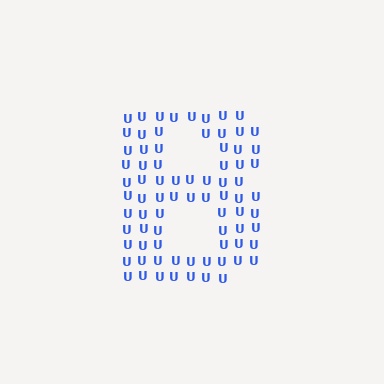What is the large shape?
The large shape is the letter B.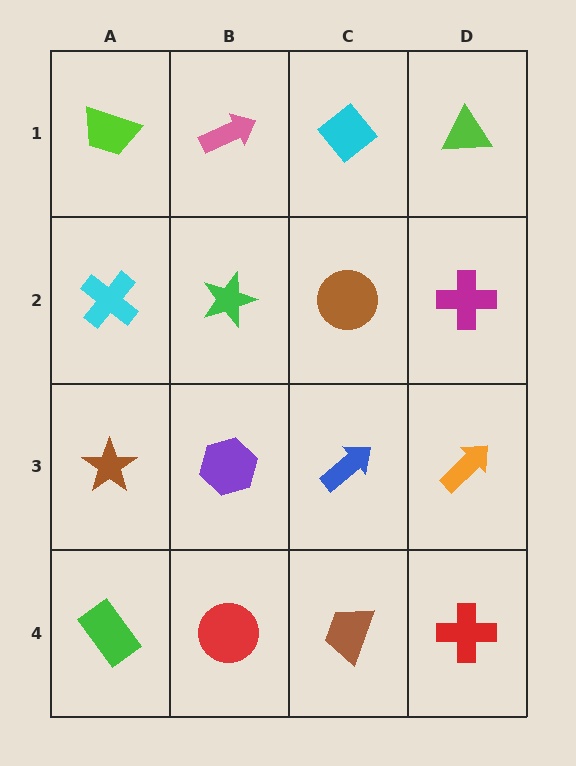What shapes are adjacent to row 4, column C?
A blue arrow (row 3, column C), a red circle (row 4, column B), a red cross (row 4, column D).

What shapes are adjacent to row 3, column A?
A cyan cross (row 2, column A), a green rectangle (row 4, column A), a purple hexagon (row 3, column B).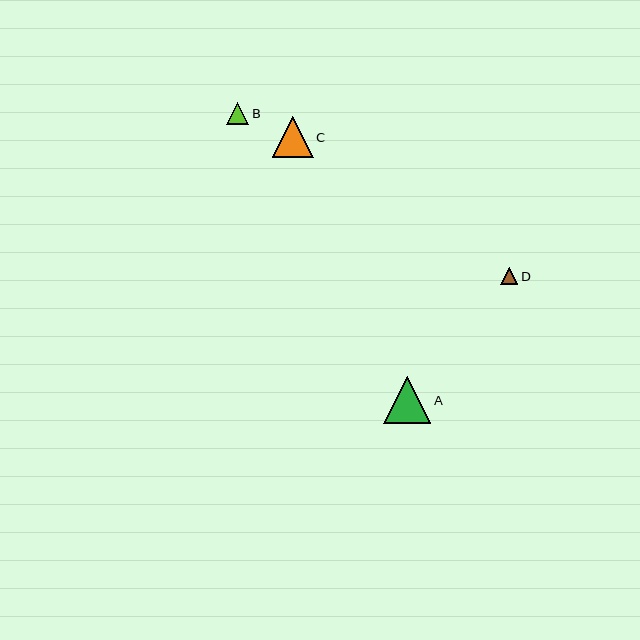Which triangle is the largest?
Triangle A is the largest with a size of approximately 47 pixels.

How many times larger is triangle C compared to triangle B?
Triangle C is approximately 1.8 times the size of triangle B.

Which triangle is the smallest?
Triangle D is the smallest with a size of approximately 17 pixels.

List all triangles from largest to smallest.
From largest to smallest: A, C, B, D.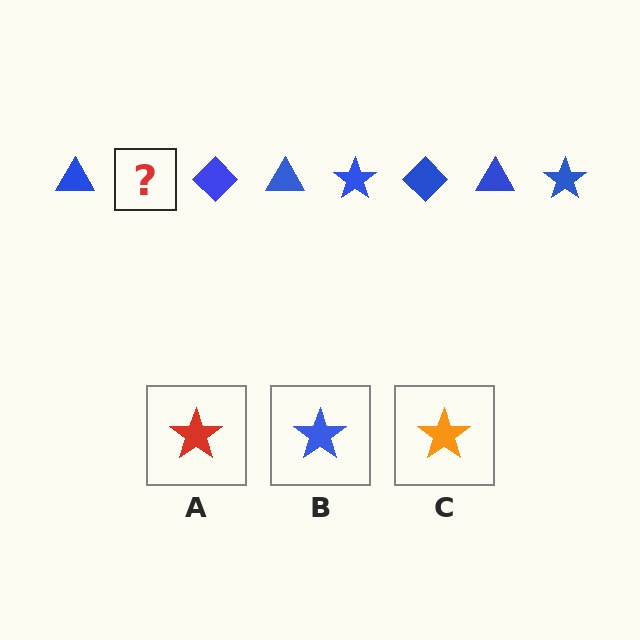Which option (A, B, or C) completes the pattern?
B.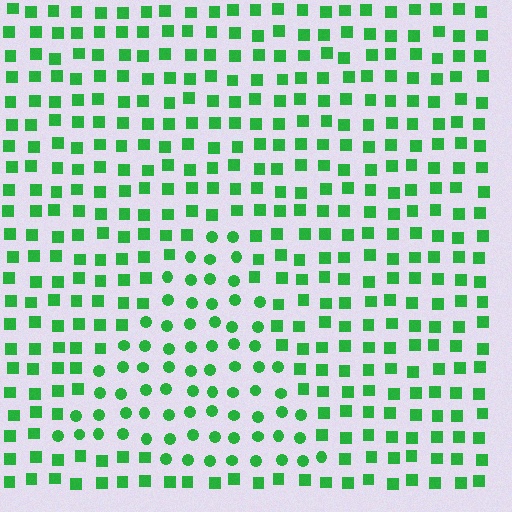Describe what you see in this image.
The image is filled with small green elements arranged in a uniform grid. A triangle-shaped region contains circles, while the surrounding area contains squares. The boundary is defined purely by the change in element shape.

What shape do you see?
I see a triangle.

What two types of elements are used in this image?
The image uses circles inside the triangle region and squares outside it.